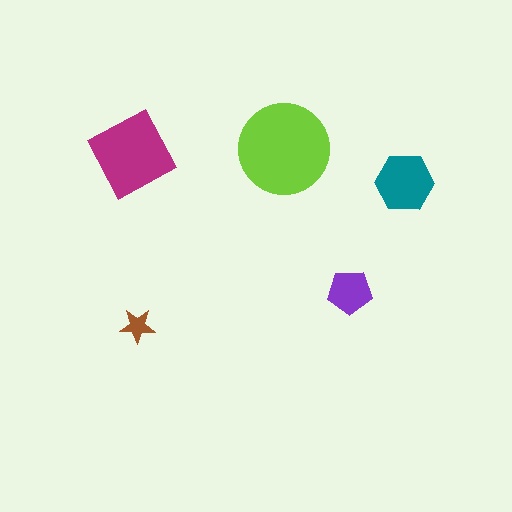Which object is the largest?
The lime circle.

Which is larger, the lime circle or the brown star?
The lime circle.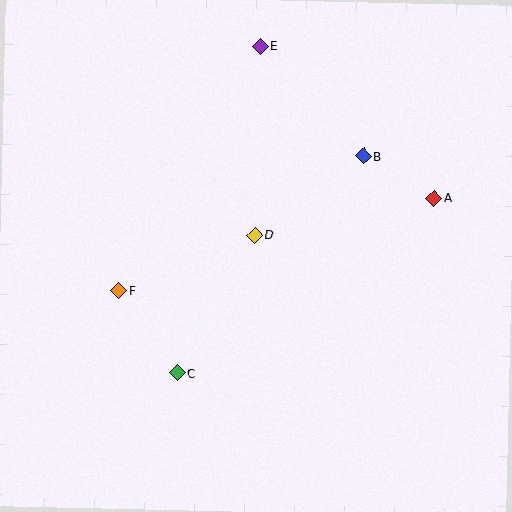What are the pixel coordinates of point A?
Point A is at (434, 198).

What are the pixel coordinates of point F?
Point F is at (119, 291).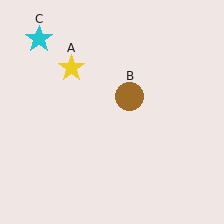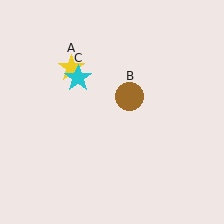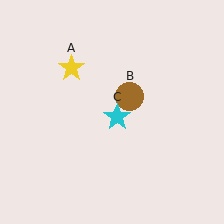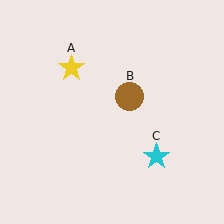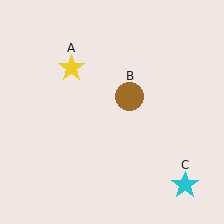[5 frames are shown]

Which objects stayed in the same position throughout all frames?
Yellow star (object A) and brown circle (object B) remained stationary.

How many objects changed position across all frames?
1 object changed position: cyan star (object C).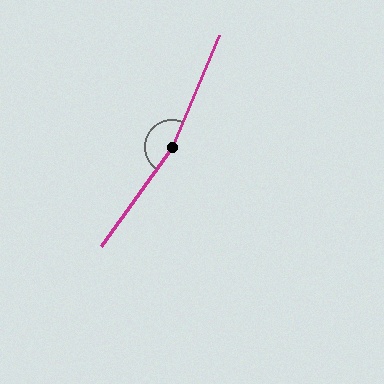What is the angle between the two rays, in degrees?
Approximately 167 degrees.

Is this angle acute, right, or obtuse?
It is obtuse.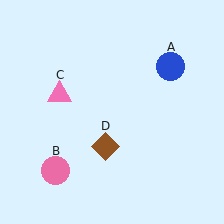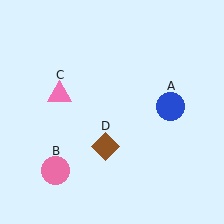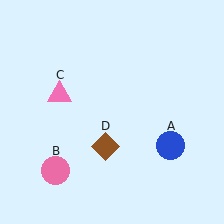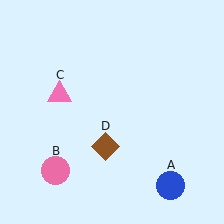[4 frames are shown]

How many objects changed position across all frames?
1 object changed position: blue circle (object A).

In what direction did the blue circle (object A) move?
The blue circle (object A) moved down.